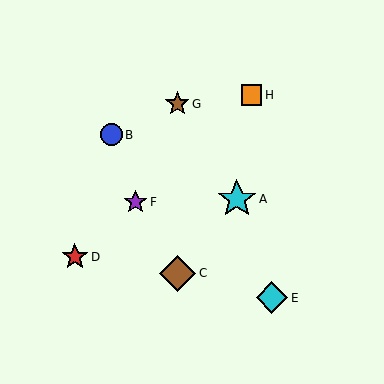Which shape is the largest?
The cyan star (labeled A) is the largest.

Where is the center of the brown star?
The center of the brown star is at (177, 104).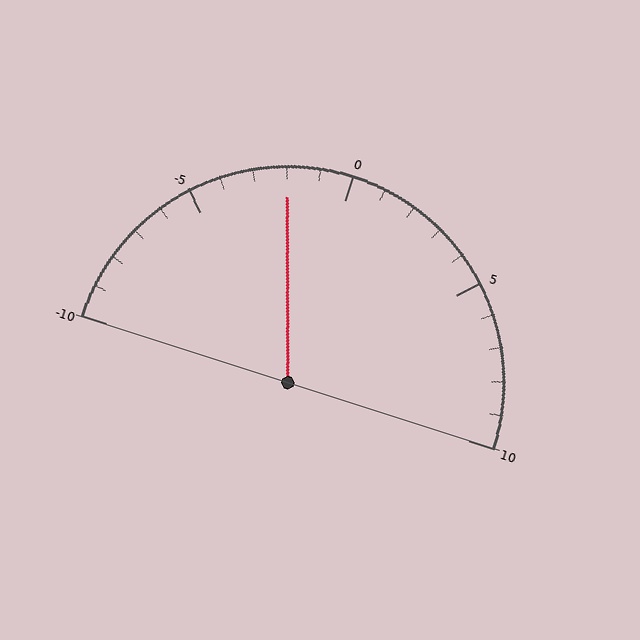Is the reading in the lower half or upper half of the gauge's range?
The reading is in the lower half of the range (-10 to 10).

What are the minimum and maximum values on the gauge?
The gauge ranges from -10 to 10.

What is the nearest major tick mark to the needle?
The nearest major tick mark is 0.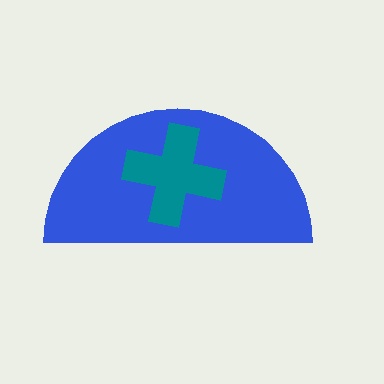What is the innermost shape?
The teal cross.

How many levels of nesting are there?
2.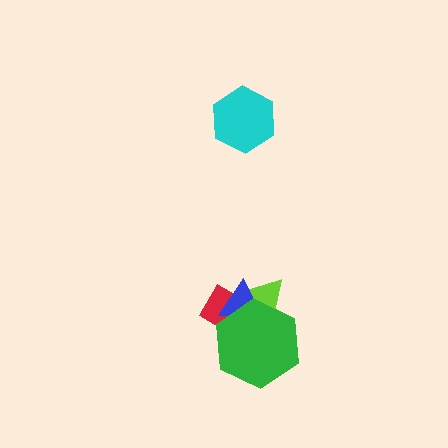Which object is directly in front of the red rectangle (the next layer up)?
The blue triangle is directly in front of the red rectangle.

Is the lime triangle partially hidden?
Yes, it is partially covered by another shape.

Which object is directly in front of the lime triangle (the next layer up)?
The red rectangle is directly in front of the lime triangle.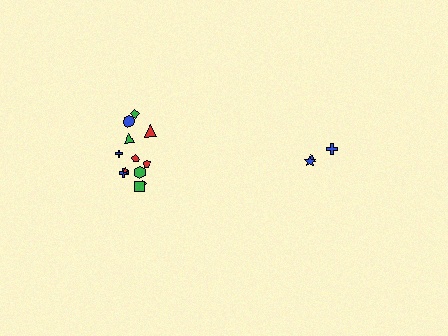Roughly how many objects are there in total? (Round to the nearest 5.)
Roughly 15 objects in total.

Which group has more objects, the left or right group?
The left group.